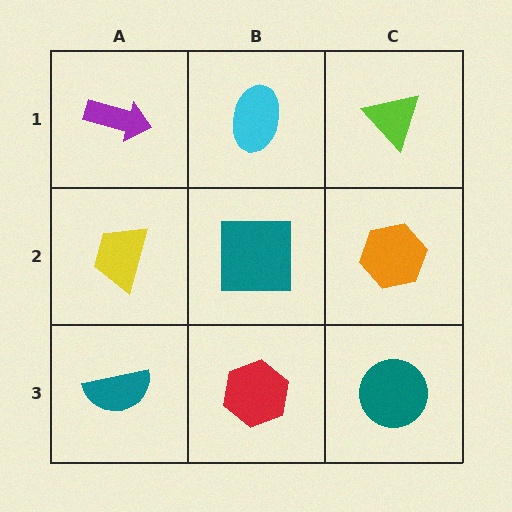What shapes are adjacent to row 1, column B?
A teal square (row 2, column B), a purple arrow (row 1, column A), a lime triangle (row 1, column C).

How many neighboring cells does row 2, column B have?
4.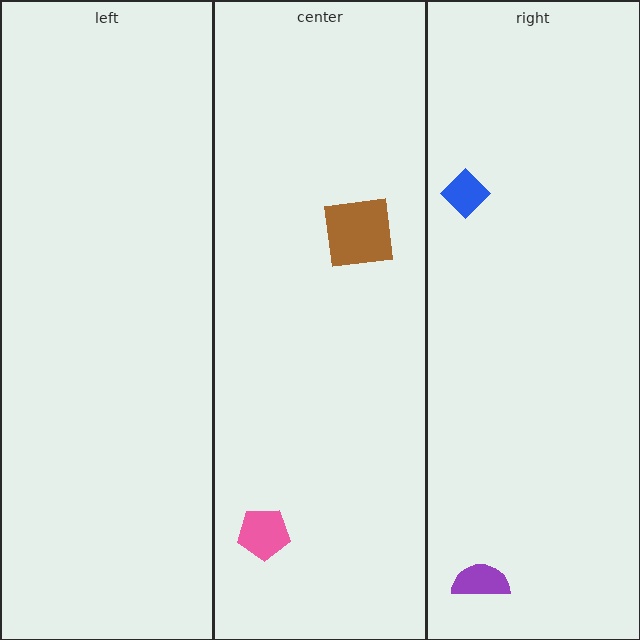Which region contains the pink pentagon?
The center region.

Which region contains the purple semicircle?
The right region.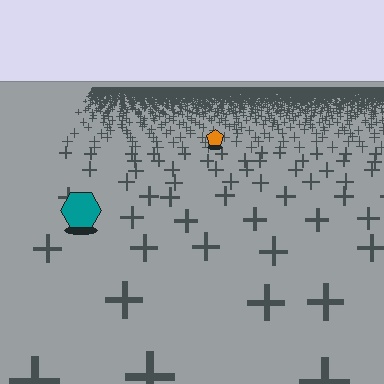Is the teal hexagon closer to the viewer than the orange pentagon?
Yes. The teal hexagon is closer — you can tell from the texture gradient: the ground texture is coarser near it.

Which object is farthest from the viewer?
The orange pentagon is farthest from the viewer. It appears smaller and the ground texture around it is denser.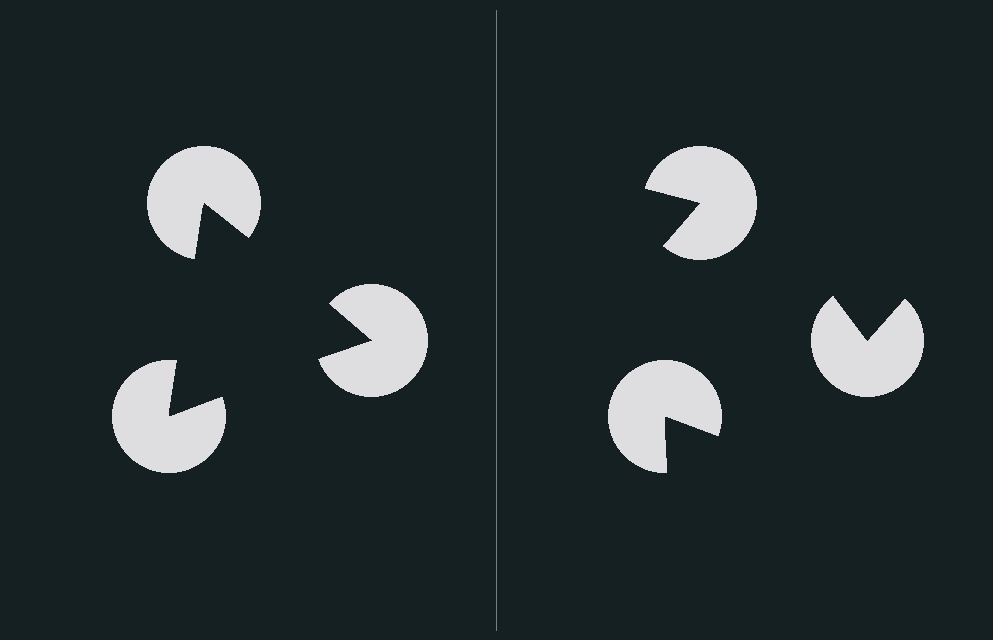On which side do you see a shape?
An illusory triangle appears on the left side. On the right side the wedge cuts are rotated, so no coherent shape forms.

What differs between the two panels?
The pac-man discs are positioned identically on both sides; only the wedge orientations differ. On the left they align to a triangle; on the right they are misaligned.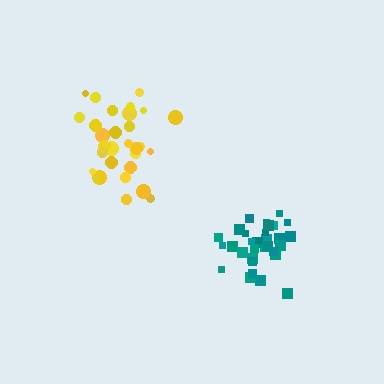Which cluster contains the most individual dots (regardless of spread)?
Teal (32).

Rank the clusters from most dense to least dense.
teal, yellow.